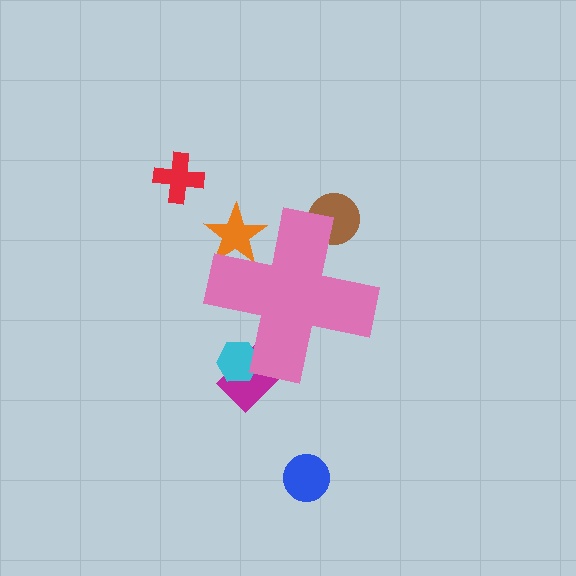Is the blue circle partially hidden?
No, the blue circle is fully visible.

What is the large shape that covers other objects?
A pink cross.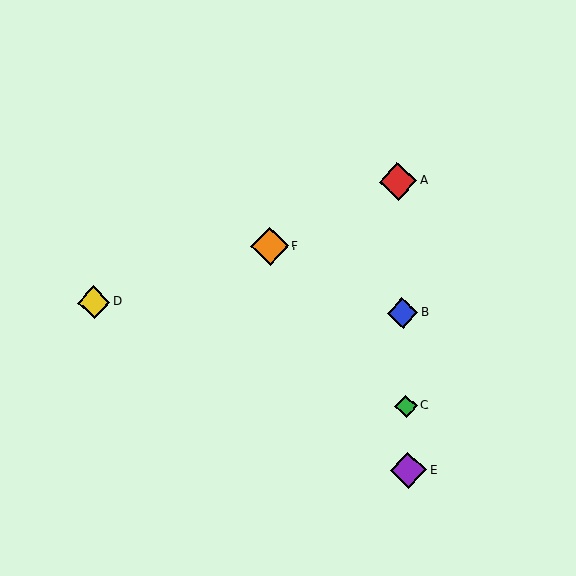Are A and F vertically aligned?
No, A is at x≈398 and F is at x≈270.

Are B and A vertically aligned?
Yes, both are at x≈403.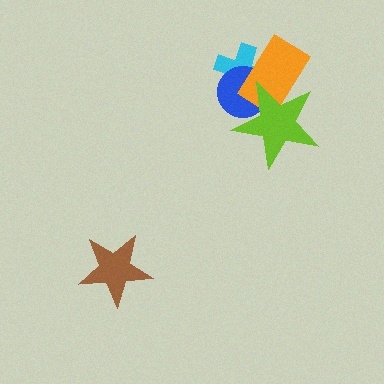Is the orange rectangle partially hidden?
Yes, it is partially covered by another shape.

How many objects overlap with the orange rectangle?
3 objects overlap with the orange rectangle.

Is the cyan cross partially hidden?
Yes, it is partially covered by another shape.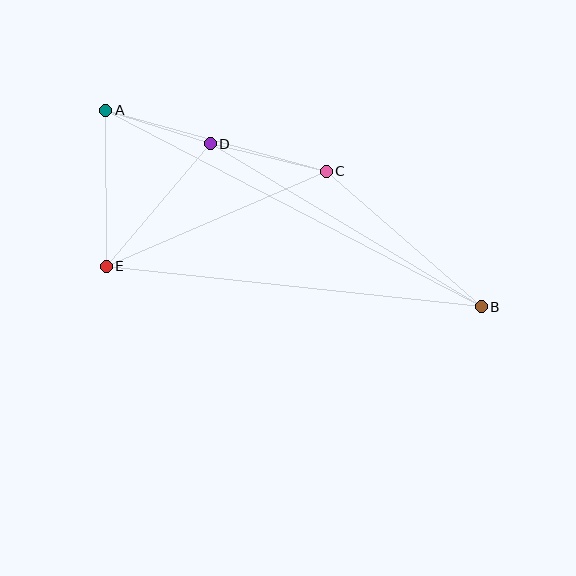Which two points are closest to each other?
Points A and D are closest to each other.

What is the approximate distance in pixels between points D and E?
The distance between D and E is approximately 161 pixels.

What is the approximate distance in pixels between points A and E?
The distance between A and E is approximately 156 pixels.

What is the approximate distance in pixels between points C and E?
The distance between C and E is approximately 240 pixels.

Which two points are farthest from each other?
Points A and B are farthest from each other.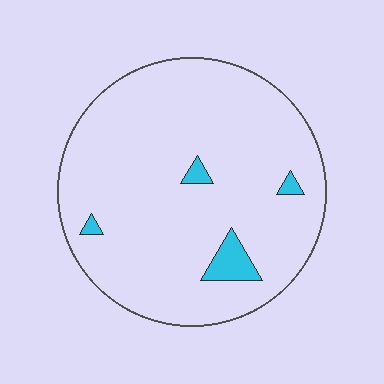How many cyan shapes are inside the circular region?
4.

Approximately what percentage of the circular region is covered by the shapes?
Approximately 5%.